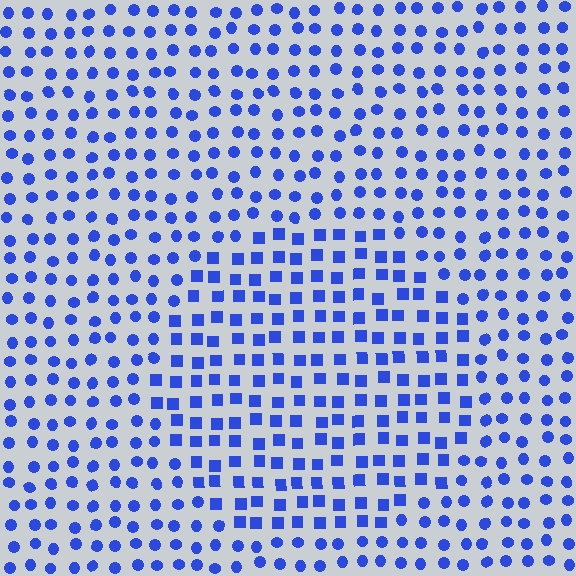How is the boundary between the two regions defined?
The boundary is defined by a change in element shape: squares inside vs. circles outside. All elements share the same color and spacing.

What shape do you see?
I see a circle.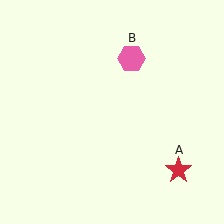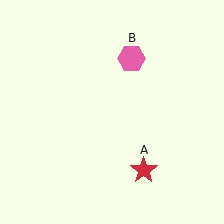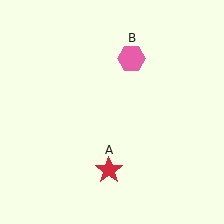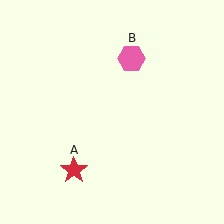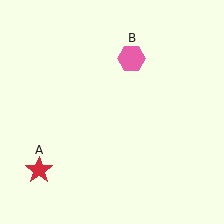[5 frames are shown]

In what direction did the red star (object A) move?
The red star (object A) moved left.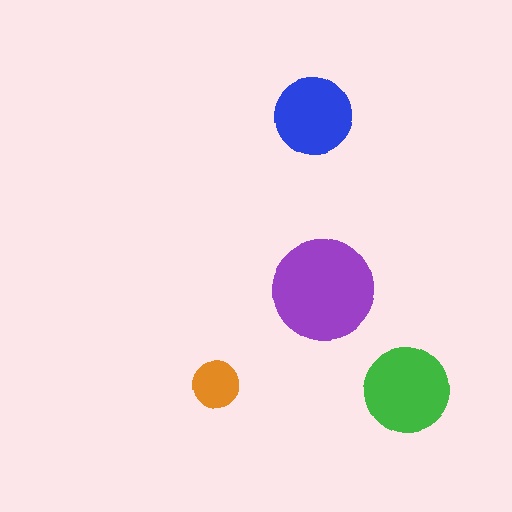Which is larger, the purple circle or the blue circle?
The purple one.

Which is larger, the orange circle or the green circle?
The green one.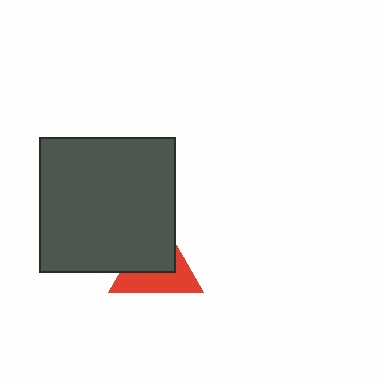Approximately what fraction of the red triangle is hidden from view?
Roughly 51% of the red triangle is hidden behind the dark gray square.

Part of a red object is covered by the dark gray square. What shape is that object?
It is a triangle.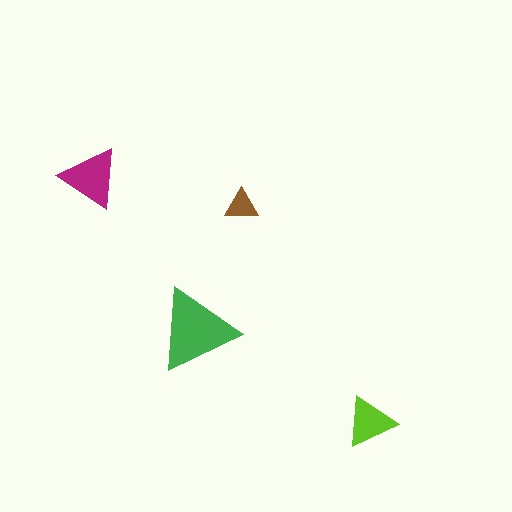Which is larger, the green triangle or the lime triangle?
The green one.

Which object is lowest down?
The lime triangle is bottommost.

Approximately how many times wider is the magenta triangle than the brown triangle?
About 2 times wider.